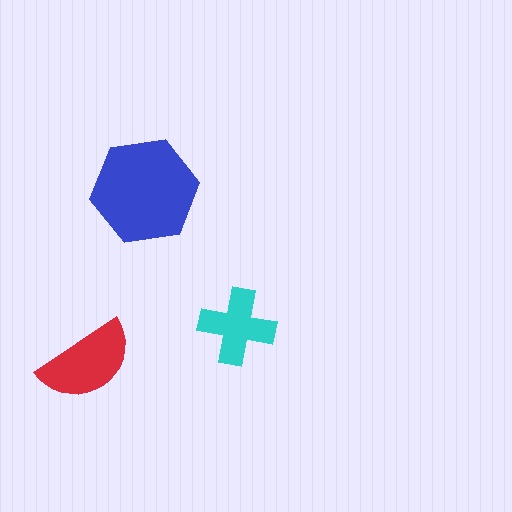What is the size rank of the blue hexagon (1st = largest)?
1st.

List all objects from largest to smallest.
The blue hexagon, the red semicircle, the cyan cross.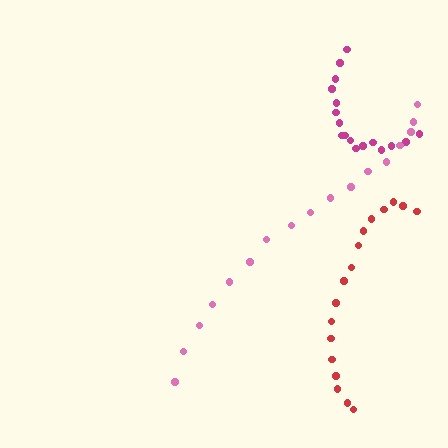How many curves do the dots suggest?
There are 3 distinct paths.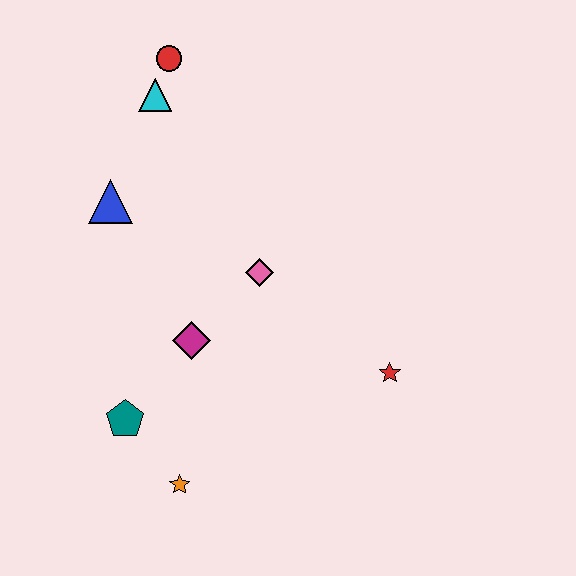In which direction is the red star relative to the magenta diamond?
The red star is to the right of the magenta diamond.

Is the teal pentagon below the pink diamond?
Yes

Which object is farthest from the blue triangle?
The red star is farthest from the blue triangle.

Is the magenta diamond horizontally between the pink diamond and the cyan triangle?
Yes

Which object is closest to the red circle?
The cyan triangle is closest to the red circle.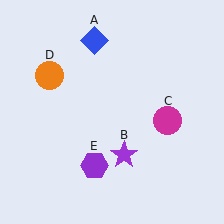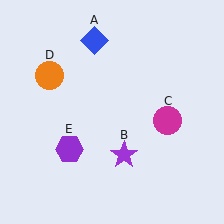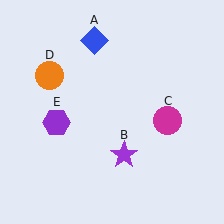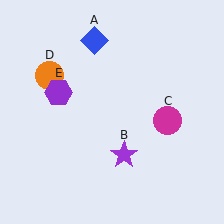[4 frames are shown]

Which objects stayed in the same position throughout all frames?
Blue diamond (object A) and purple star (object B) and magenta circle (object C) and orange circle (object D) remained stationary.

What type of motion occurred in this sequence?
The purple hexagon (object E) rotated clockwise around the center of the scene.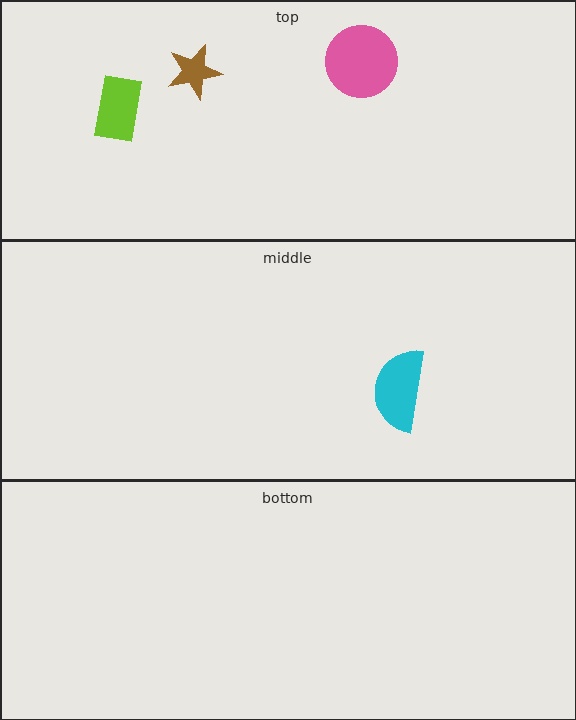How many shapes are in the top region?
3.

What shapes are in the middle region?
The cyan semicircle.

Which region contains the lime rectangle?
The top region.